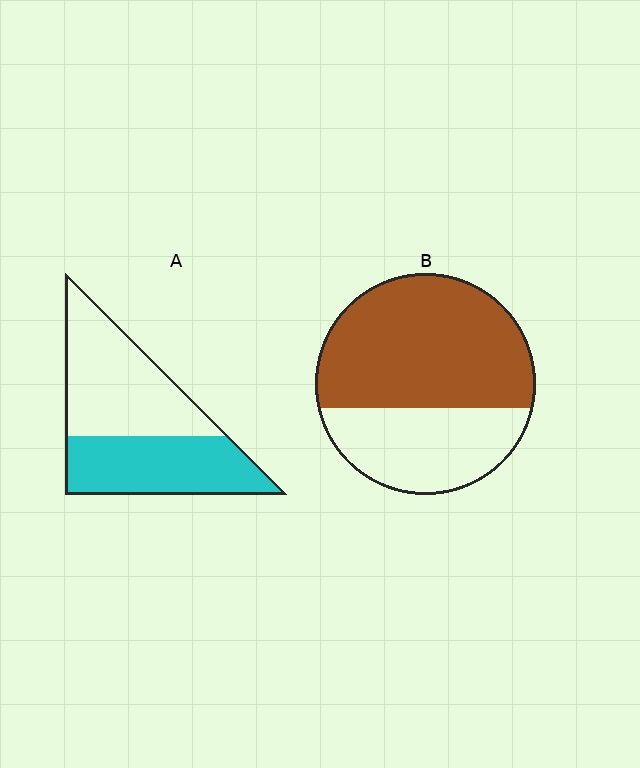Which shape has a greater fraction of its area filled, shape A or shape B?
Shape B.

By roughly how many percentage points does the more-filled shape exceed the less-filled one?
By roughly 20 percentage points (B over A).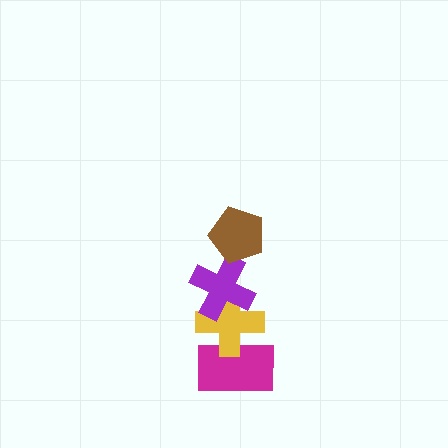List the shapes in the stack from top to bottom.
From top to bottom: the brown pentagon, the purple cross, the yellow cross, the magenta rectangle.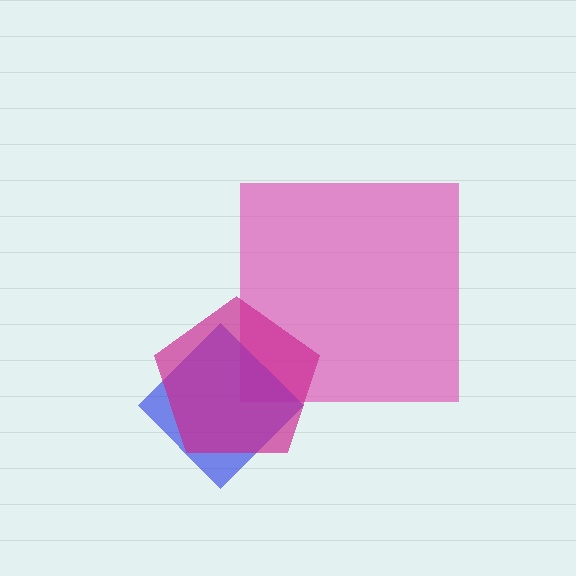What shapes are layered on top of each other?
The layered shapes are: a pink square, a blue diamond, a magenta pentagon.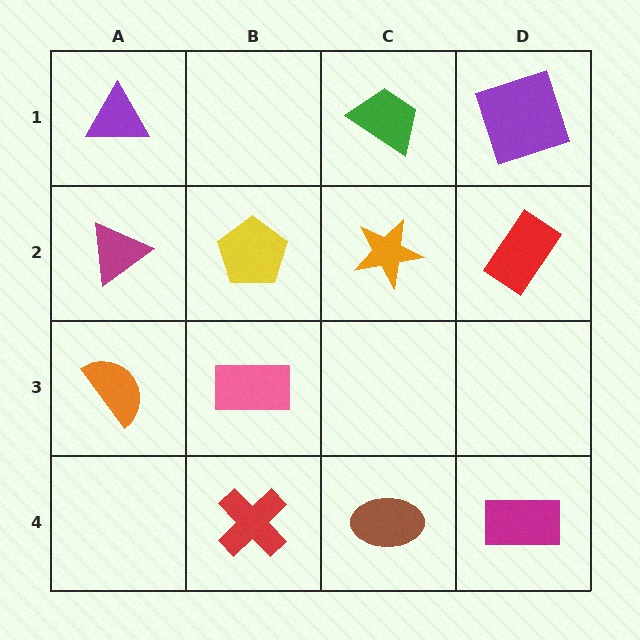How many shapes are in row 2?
4 shapes.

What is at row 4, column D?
A magenta rectangle.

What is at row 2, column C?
An orange star.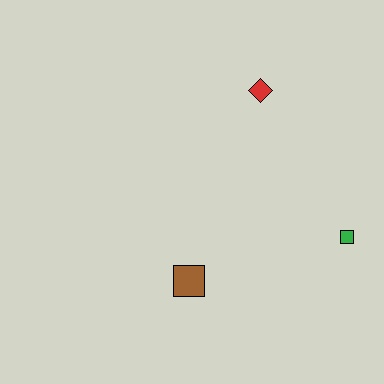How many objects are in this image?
There are 3 objects.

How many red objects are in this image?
There is 1 red object.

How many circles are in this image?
There are no circles.